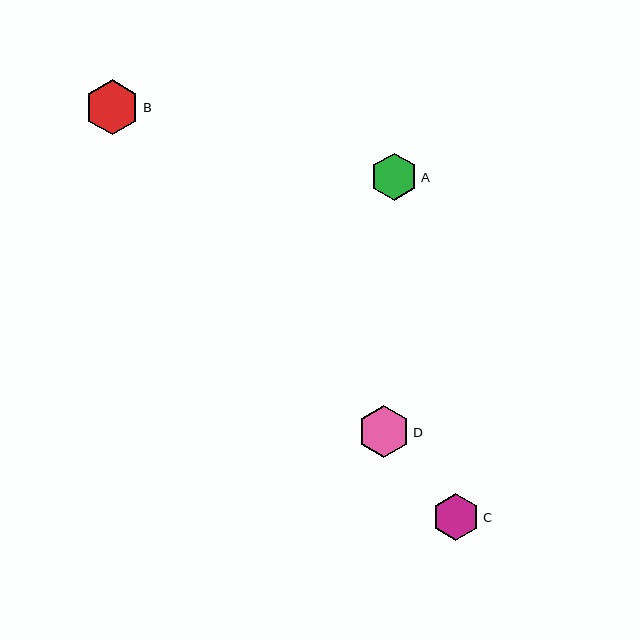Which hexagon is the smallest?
Hexagon C is the smallest with a size of approximately 47 pixels.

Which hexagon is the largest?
Hexagon B is the largest with a size of approximately 55 pixels.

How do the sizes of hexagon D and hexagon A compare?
Hexagon D and hexagon A are approximately the same size.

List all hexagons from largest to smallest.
From largest to smallest: B, D, A, C.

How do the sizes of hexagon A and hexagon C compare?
Hexagon A and hexagon C are approximately the same size.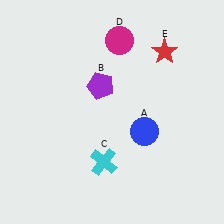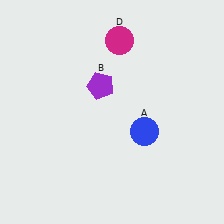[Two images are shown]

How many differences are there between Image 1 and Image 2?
There are 2 differences between the two images.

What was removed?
The cyan cross (C), the red star (E) were removed in Image 2.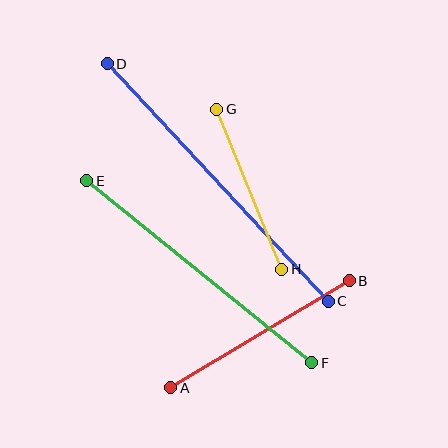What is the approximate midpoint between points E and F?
The midpoint is at approximately (199, 272) pixels.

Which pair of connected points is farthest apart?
Points C and D are farthest apart.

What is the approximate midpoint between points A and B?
The midpoint is at approximately (260, 334) pixels.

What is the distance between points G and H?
The distance is approximately 173 pixels.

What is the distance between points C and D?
The distance is approximately 324 pixels.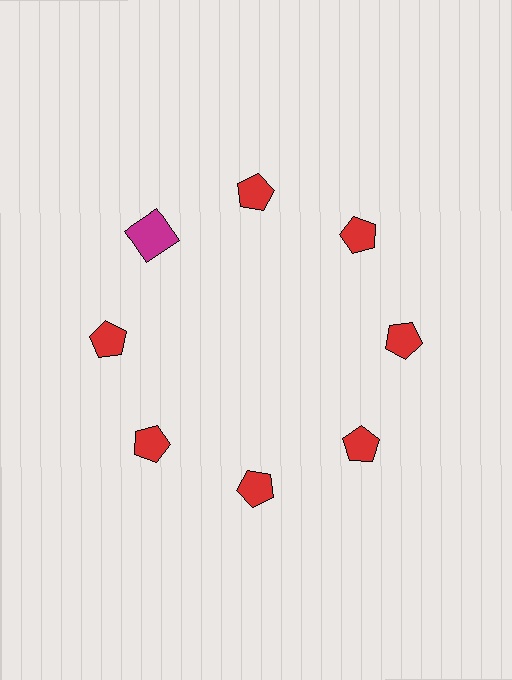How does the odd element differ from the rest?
It differs in both color (magenta instead of red) and shape (square instead of pentagon).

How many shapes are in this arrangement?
There are 8 shapes arranged in a ring pattern.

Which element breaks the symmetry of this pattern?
The magenta square at roughly the 10 o'clock position breaks the symmetry. All other shapes are red pentagons.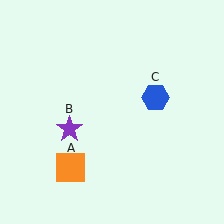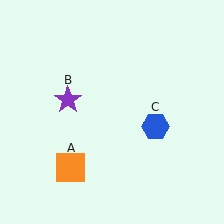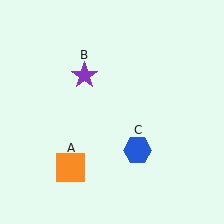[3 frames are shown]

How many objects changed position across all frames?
2 objects changed position: purple star (object B), blue hexagon (object C).